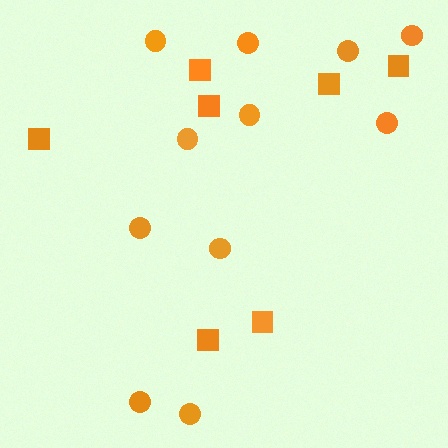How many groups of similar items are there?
There are 2 groups: one group of squares (7) and one group of circles (11).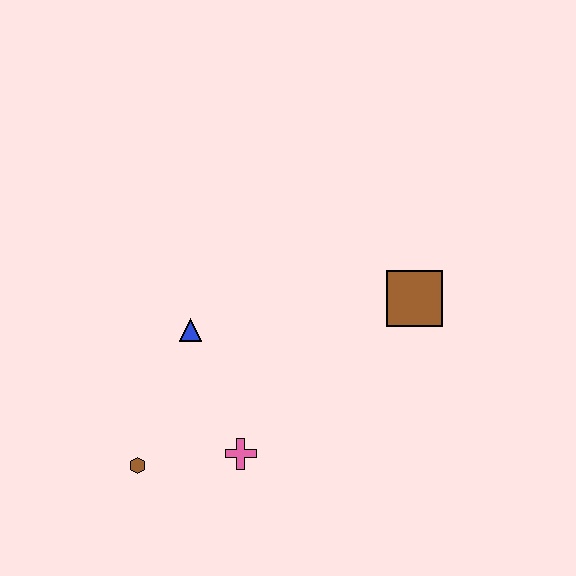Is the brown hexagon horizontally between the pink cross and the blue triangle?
No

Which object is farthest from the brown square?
The brown hexagon is farthest from the brown square.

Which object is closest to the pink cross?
The brown hexagon is closest to the pink cross.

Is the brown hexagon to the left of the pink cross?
Yes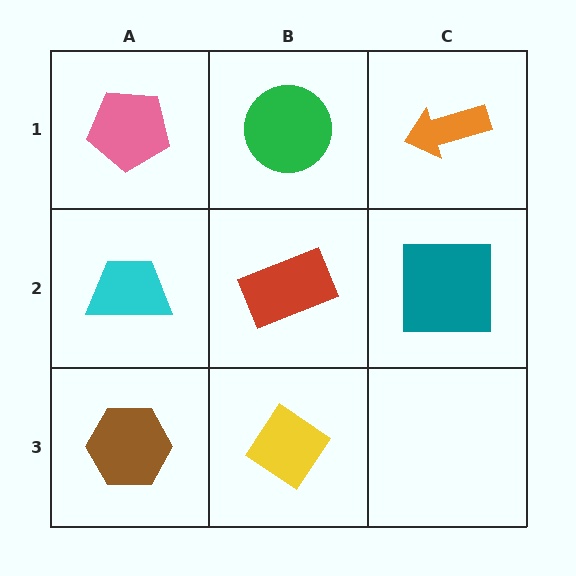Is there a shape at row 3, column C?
No, that cell is empty.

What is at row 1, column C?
An orange arrow.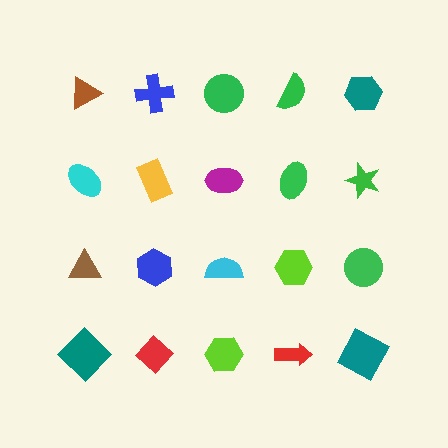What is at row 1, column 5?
A teal hexagon.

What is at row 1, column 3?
A green circle.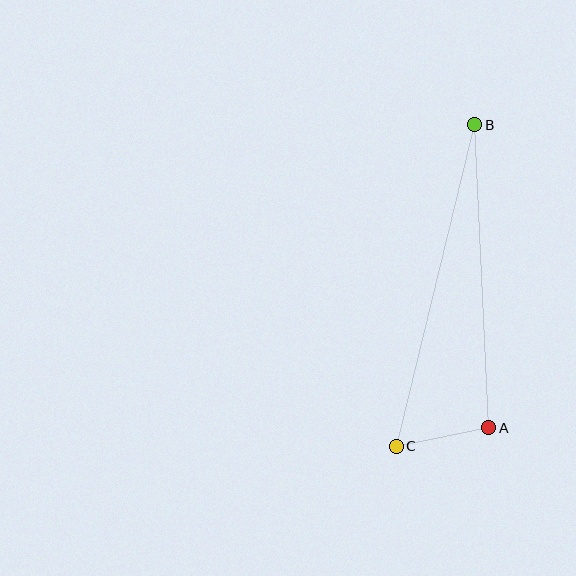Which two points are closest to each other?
Points A and C are closest to each other.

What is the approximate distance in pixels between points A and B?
The distance between A and B is approximately 303 pixels.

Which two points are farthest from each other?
Points B and C are farthest from each other.